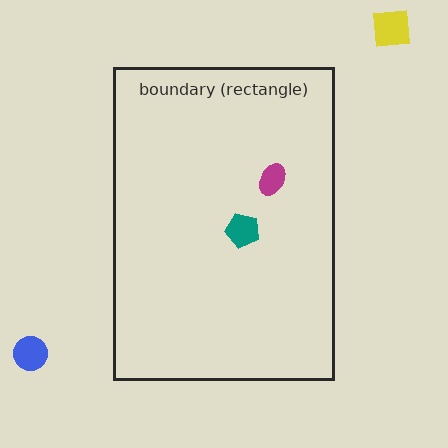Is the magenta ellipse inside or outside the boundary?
Inside.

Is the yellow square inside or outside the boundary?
Outside.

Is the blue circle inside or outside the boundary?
Outside.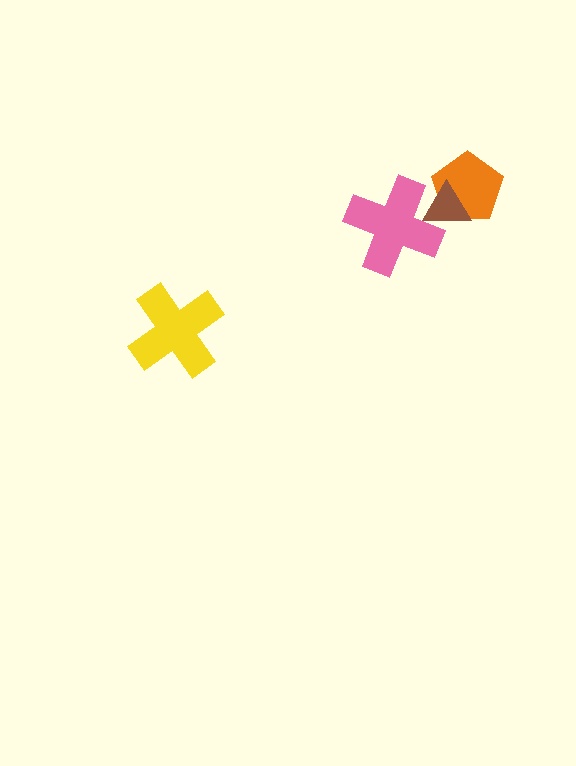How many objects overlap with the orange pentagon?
1 object overlaps with the orange pentagon.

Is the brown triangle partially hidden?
Yes, it is partially covered by another shape.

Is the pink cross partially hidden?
No, no other shape covers it.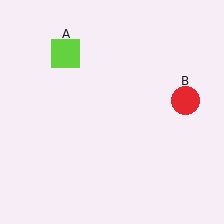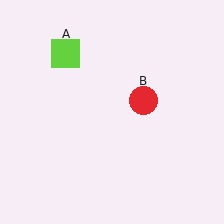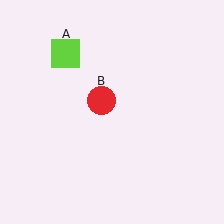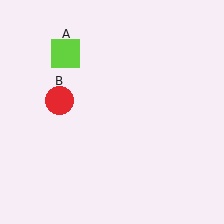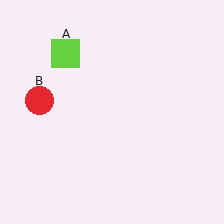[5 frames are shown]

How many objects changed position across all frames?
1 object changed position: red circle (object B).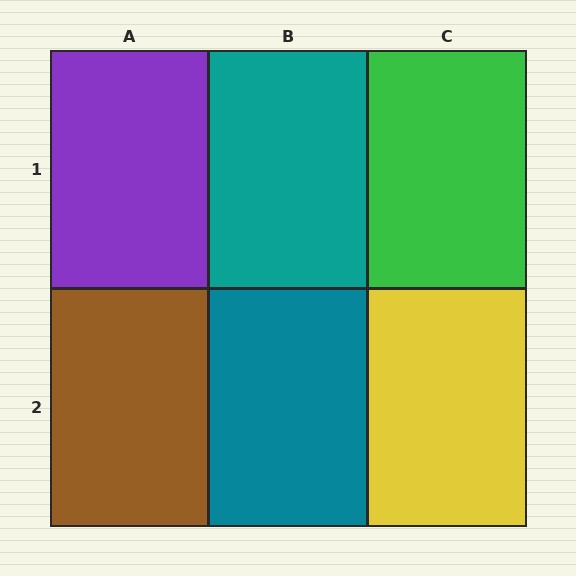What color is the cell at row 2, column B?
Teal.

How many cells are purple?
1 cell is purple.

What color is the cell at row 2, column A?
Brown.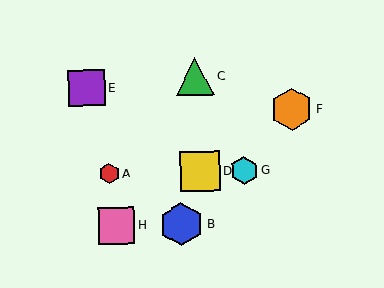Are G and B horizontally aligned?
No, G is at y≈171 and B is at y≈224.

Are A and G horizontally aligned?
Yes, both are at y≈174.